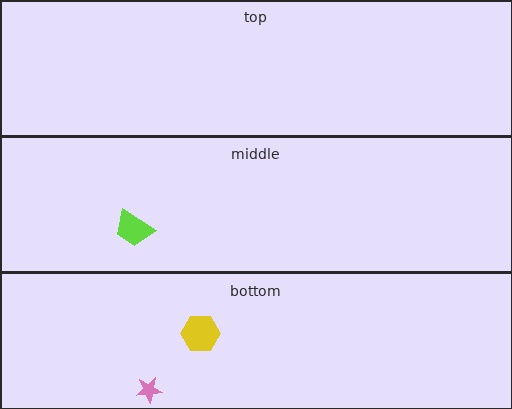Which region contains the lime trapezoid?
The middle region.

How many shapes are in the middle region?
1.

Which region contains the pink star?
The bottom region.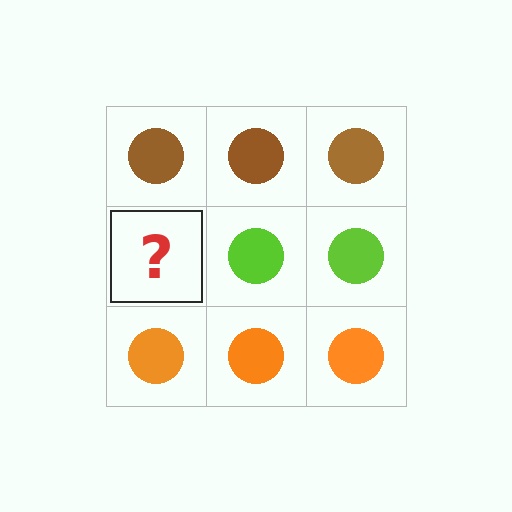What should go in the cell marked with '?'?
The missing cell should contain a lime circle.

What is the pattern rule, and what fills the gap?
The rule is that each row has a consistent color. The gap should be filled with a lime circle.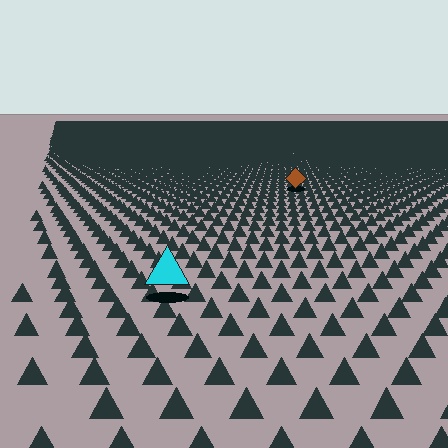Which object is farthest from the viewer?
The brown diamond is farthest from the viewer. It appears smaller and the ground texture around it is denser.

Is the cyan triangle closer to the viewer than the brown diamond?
Yes. The cyan triangle is closer — you can tell from the texture gradient: the ground texture is coarser near it.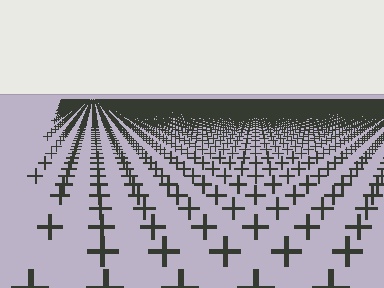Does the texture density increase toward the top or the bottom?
Density increases toward the top.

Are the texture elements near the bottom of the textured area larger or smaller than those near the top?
Larger. Near the bottom, elements are closer to the viewer and appear at a bigger on-screen size.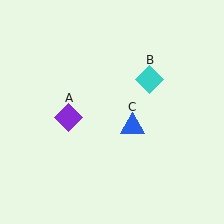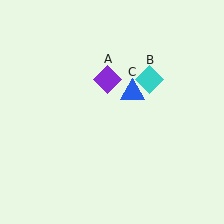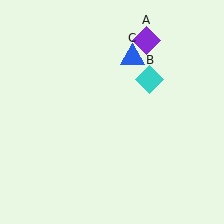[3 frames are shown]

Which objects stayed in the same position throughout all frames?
Cyan diamond (object B) remained stationary.